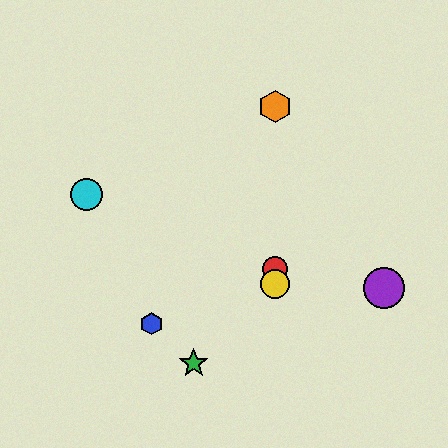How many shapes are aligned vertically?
3 shapes (the red circle, the yellow circle, the orange hexagon) are aligned vertically.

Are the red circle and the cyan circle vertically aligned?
No, the red circle is at x≈275 and the cyan circle is at x≈87.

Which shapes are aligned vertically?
The red circle, the yellow circle, the orange hexagon are aligned vertically.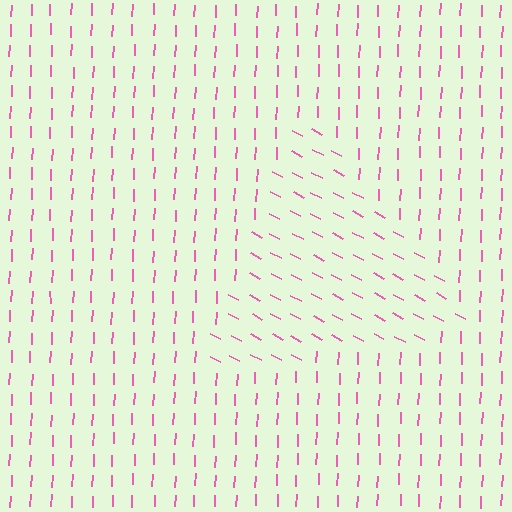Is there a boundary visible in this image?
Yes, there is a texture boundary formed by a change in line orientation.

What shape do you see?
I see a triangle.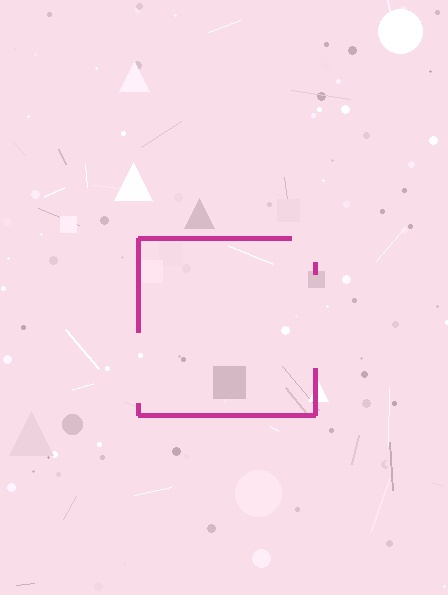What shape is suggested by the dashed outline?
The dashed outline suggests a square.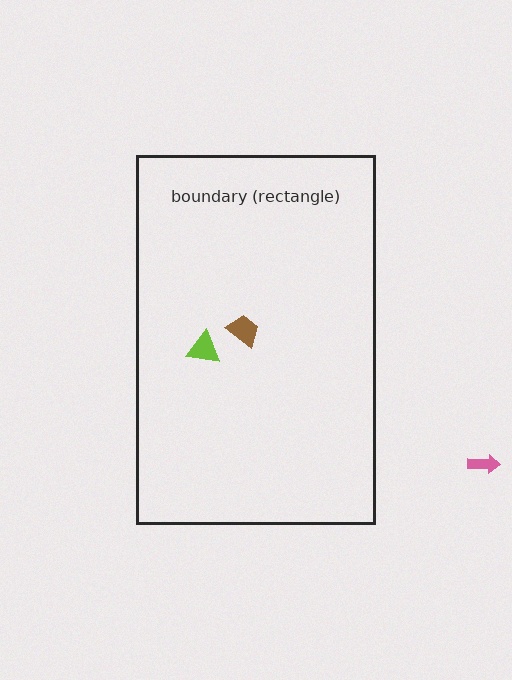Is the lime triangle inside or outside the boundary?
Inside.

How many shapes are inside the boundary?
2 inside, 1 outside.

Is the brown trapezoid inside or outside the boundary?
Inside.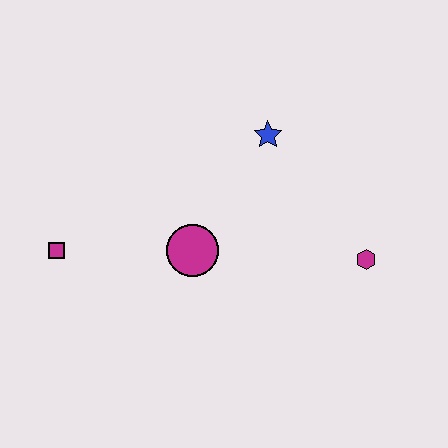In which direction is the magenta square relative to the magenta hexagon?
The magenta square is to the left of the magenta hexagon.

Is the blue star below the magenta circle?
No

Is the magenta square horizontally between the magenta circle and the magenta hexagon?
No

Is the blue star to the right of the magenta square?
Yes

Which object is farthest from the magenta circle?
The magenta hexagon is farthest from the magenta circle.